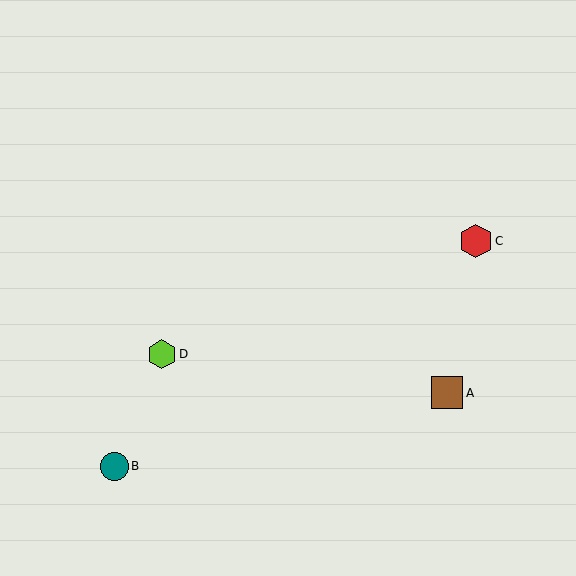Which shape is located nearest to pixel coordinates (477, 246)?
The red hexagon (labeled C) at (476, 241) is nearest to that location.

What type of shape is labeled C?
Shape C is a red hexagon.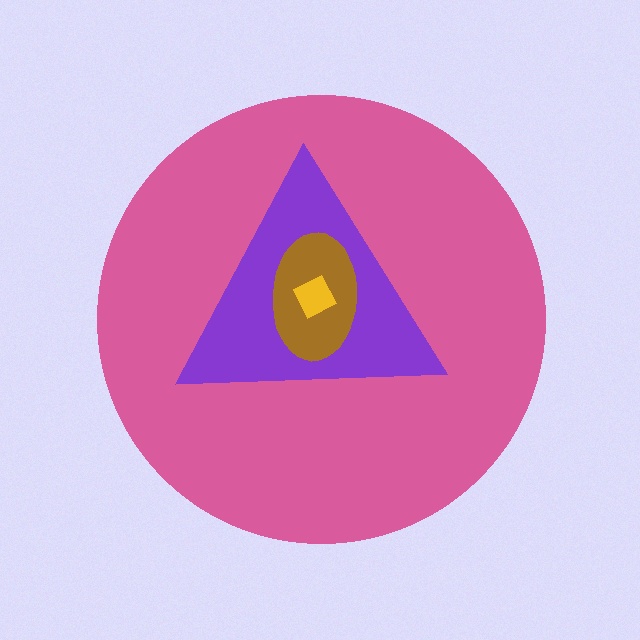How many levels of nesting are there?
4.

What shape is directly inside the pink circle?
The purple triangle.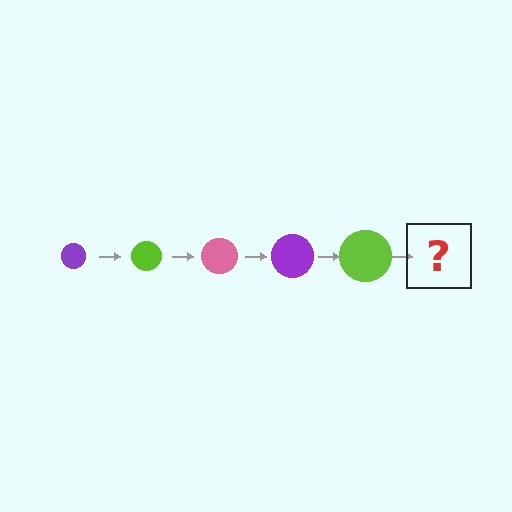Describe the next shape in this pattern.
It should be a pink circle, larger than the previous one.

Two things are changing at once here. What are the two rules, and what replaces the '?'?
The two rules are that the circle grows larger each step and the color cycles through purple, lime, and pink. The '?' should be a pink circle, larger than the previous one.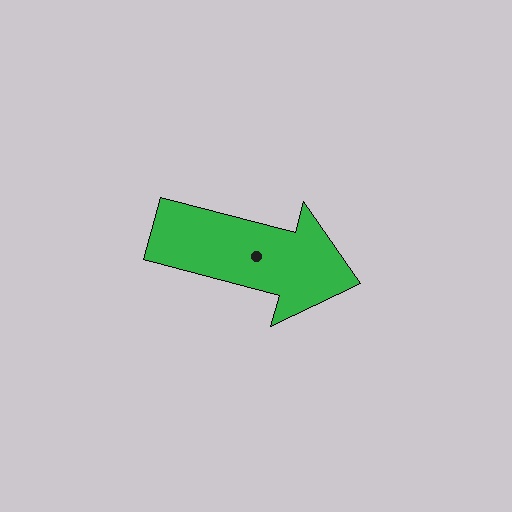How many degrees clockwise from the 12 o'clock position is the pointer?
Approximately 105 degrees.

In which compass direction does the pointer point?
East.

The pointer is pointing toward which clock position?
Roughly 3 o'clock.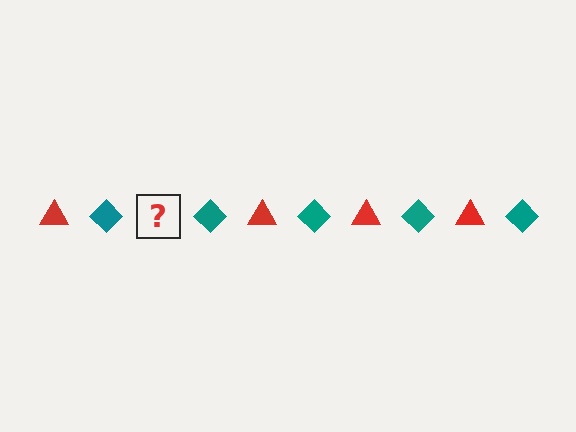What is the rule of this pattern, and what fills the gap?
The rule is that the pattern alternates between red triangle and teal diamond. The gap should be filled with a red triangle.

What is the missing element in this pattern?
The missing element is a red triangle.